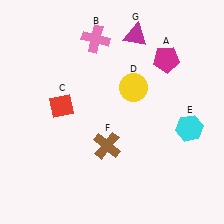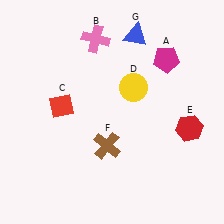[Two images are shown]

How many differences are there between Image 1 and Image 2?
There are 2 differences between the two images.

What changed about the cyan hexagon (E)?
In Image 1, E is cyan. In Image 2, it changed to red.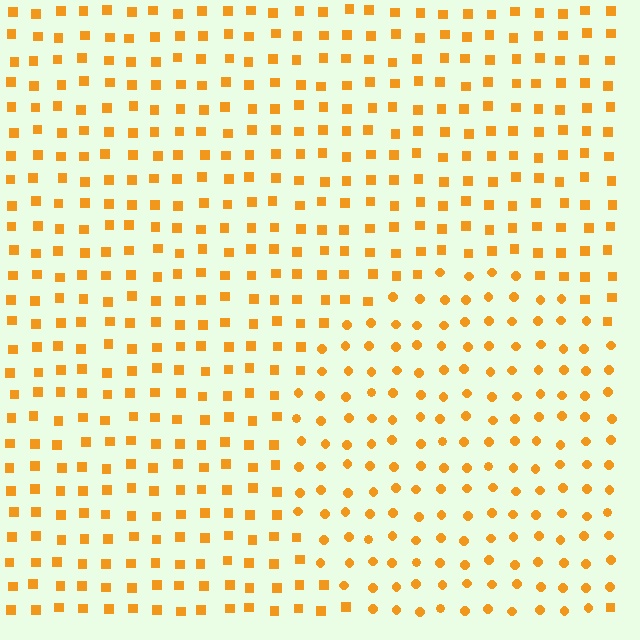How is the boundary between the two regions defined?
The boundary is defined by a change in element shape: circles inside vs. squares outside. All elements share the same color and spacing.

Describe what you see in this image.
The image is filled with small orange elements arranged in a uniform grid. A circle-shaped region contains circles, while the surrounding area contains squares. The boundary is defined purely by the change in element shape.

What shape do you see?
I see a circle.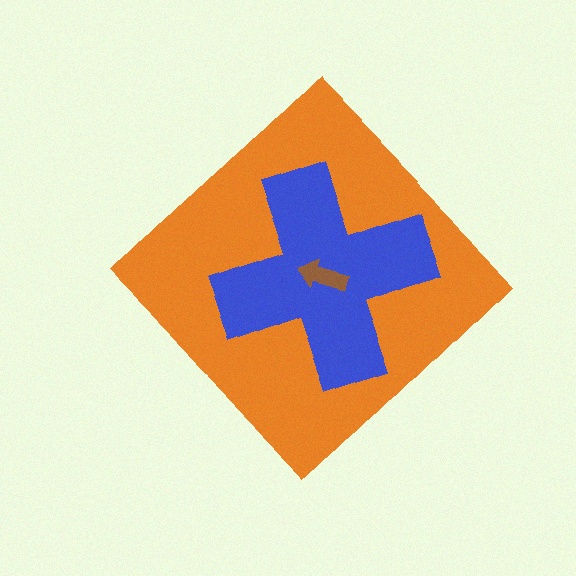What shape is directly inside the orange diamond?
The blue cross.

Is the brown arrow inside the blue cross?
Yes.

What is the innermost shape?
The brown arrow.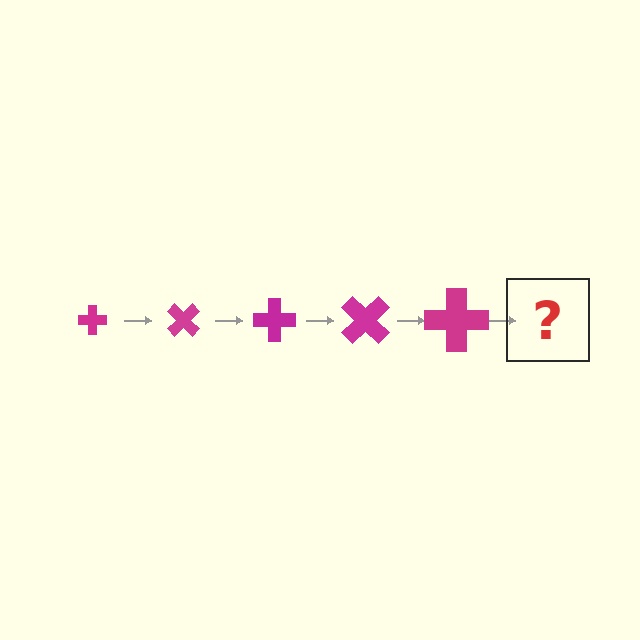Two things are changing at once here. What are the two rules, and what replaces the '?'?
The two rules are that the cross grows larger each step and it rotates 45 degrees each step. The '?' should be a cross, larger than the previous one and rotated 225 degrees from the start.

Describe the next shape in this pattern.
It should be a cross, larger than the previous one and rotated 225 degrees from the start.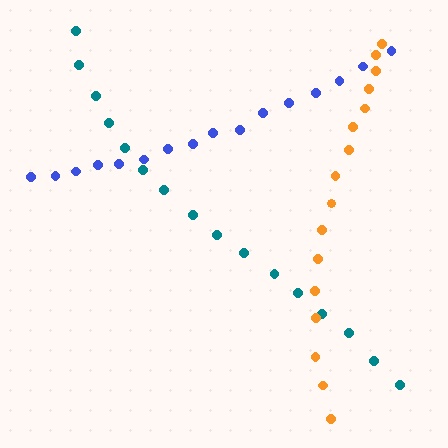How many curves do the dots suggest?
There are 3 distinct paths.